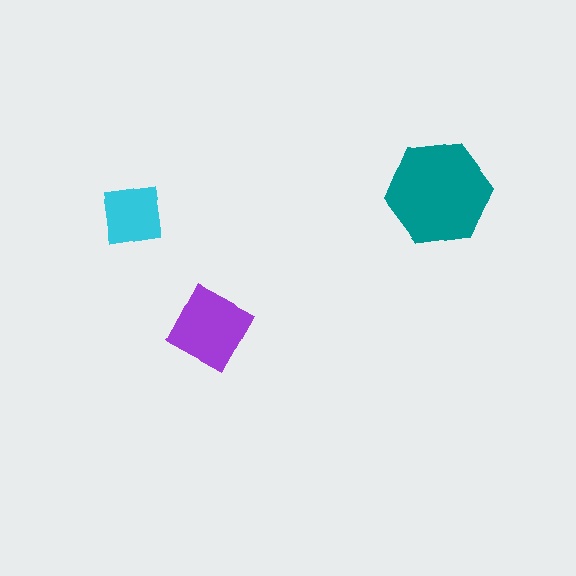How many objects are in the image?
There are 3 objects in the image.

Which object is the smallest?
The cyan square.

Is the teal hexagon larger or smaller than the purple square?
Larger.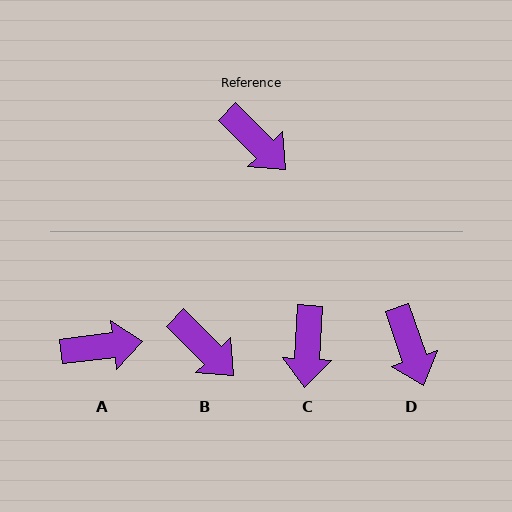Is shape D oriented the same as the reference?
No, it is off by about 27 degrees.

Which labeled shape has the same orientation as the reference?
B.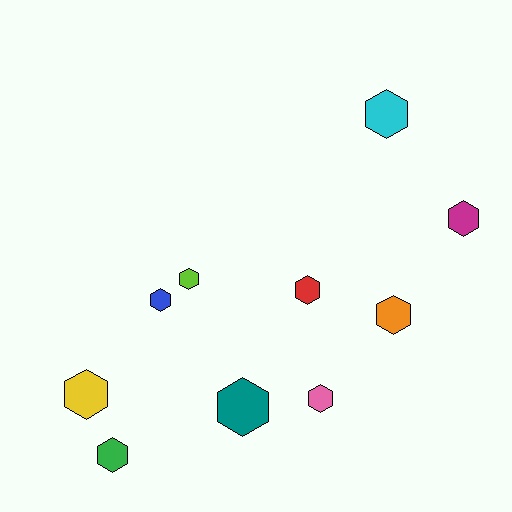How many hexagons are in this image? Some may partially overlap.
There are 10 hexagons.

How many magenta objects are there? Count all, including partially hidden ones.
There is 1 magenta object.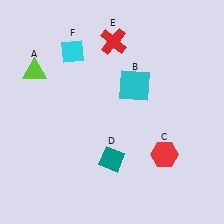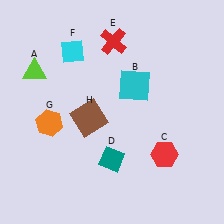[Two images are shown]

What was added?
An orange hexagon (G), a brown square (H) were added in Image 2.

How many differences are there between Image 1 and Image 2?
There are 2 differences between the two images.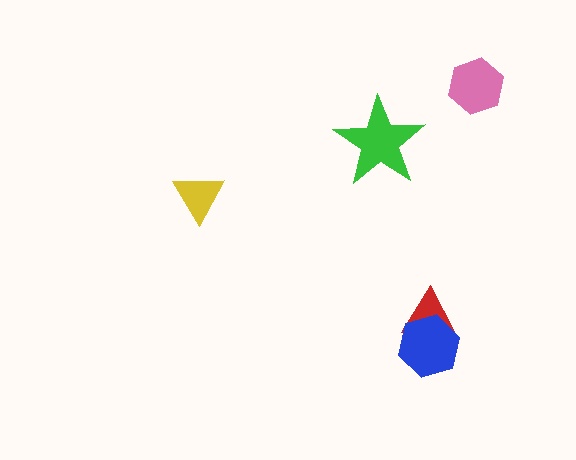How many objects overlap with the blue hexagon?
1 object overlaps with the blue hexagon.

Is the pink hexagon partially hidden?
No, no other shape covers it.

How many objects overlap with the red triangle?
1 object overlaps with the red triangle.